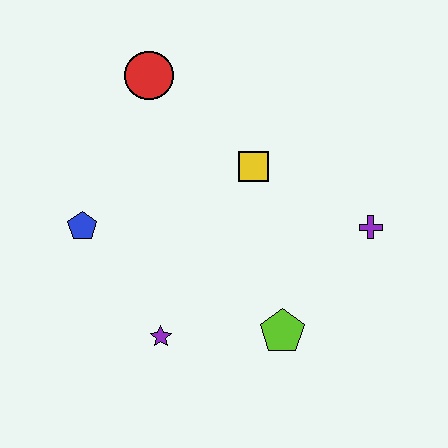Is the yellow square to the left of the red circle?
No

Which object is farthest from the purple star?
The red circle is farthest from the purple star.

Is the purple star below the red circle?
Yes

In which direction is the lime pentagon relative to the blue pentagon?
The lime pentagon is to the right of the blue pentagon.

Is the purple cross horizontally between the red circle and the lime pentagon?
No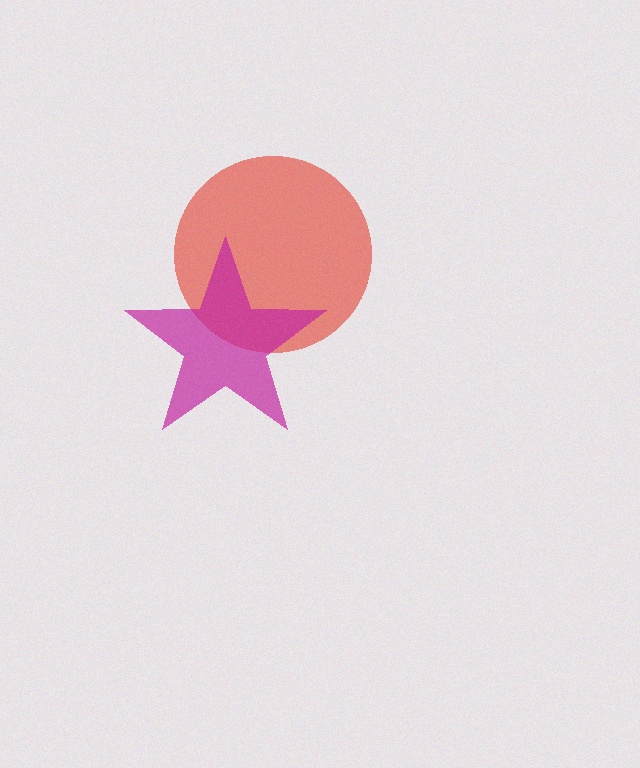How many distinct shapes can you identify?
There are 2 distinct shapes: a red circle, a magenta star.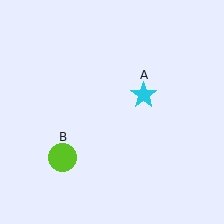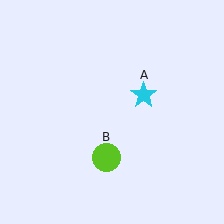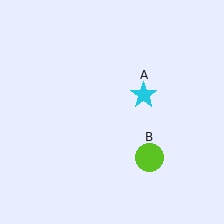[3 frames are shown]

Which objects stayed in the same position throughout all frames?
Cyan star (object A) remained stationary.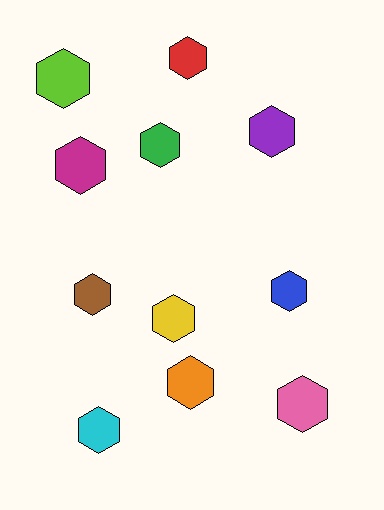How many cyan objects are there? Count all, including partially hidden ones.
There is 1 cyan object.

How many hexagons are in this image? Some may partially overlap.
There are 11 hexagons.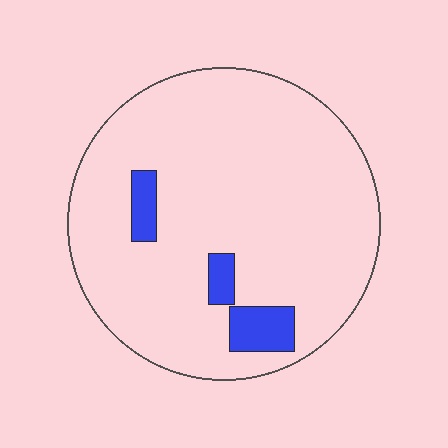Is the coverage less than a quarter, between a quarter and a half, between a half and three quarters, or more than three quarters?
Less than a quarter.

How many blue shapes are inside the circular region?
3.